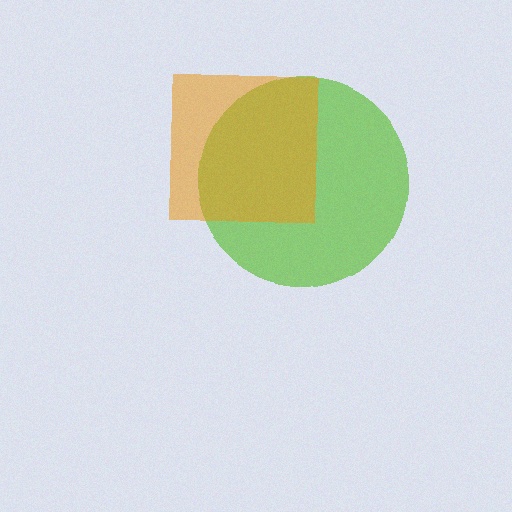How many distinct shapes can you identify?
There are 2 distinct shapes: a lime circle, an orange square.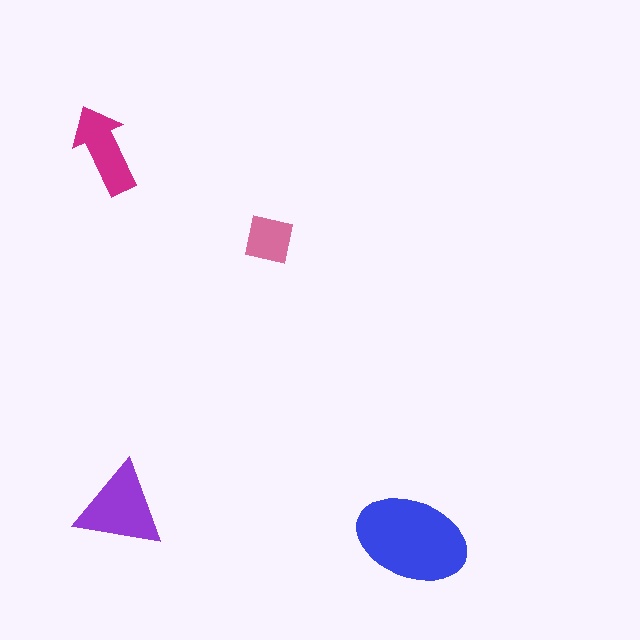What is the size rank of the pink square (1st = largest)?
4th.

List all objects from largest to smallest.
The blue ellipse, the purple triangle, the magenta arrow, the pink square.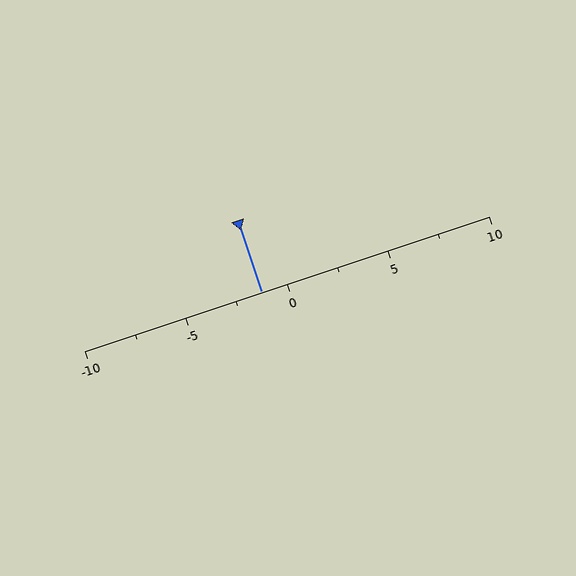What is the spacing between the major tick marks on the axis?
The major ticks are spaced 5 apart.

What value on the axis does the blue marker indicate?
The marker indicates approximately -1.2.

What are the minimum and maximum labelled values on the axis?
The axis runs from -10 to 10.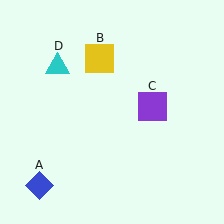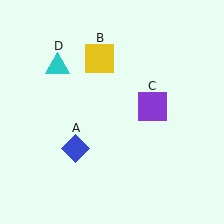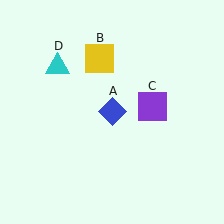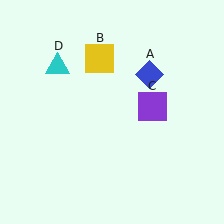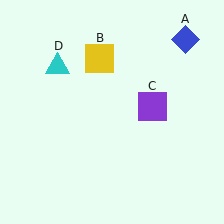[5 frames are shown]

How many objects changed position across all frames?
1 object changed position: blue diamond (object A).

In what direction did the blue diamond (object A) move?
The blue diamond (object A) moved up and to the right.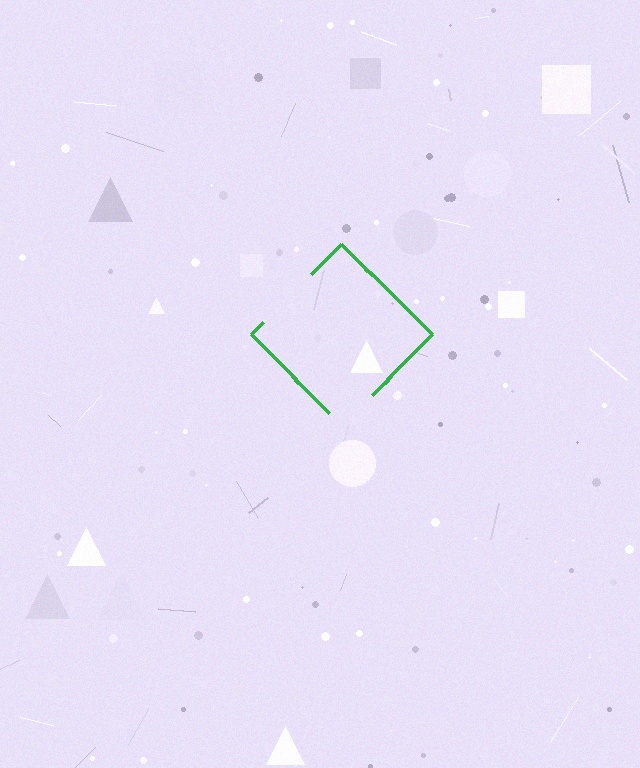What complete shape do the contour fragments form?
The contour fragments form a diamond.